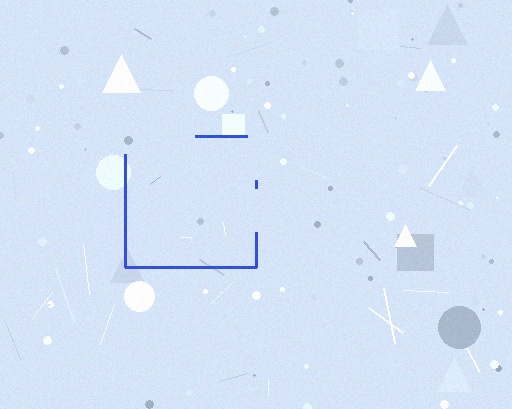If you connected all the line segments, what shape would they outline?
They would outline a square.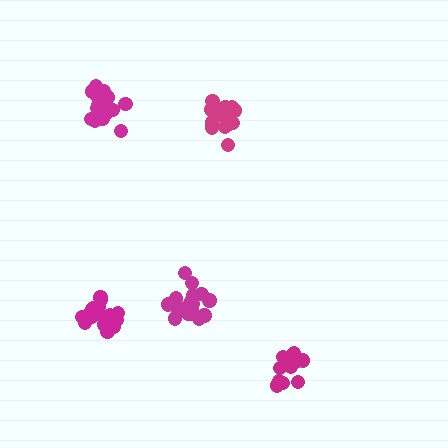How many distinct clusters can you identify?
There are 5 distinct clusters.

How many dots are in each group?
Group 1: 20 dots, Group 2: 14 dots, Group 3: 20 dots, Group 4: 16 dots, Group 5: 17 dots (87 total).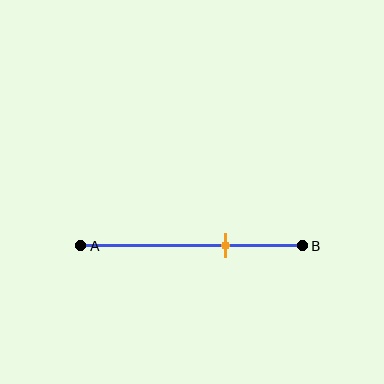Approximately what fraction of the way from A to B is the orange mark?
The orange mark is approximately 65% of the way from A to B.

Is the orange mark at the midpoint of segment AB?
No, the mark is at about 65% from A, not at the 50% midpoint.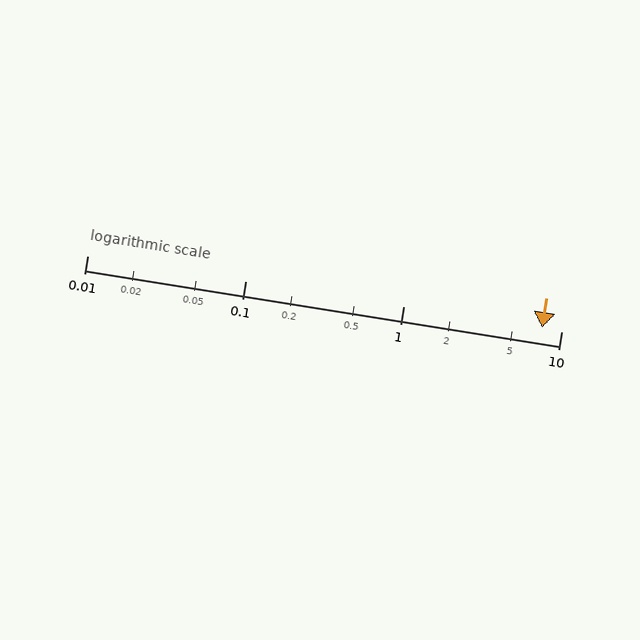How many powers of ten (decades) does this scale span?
The scale spans 3 decades, from 0.01 to 10.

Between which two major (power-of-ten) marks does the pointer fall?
The pointer is between 1 and 10.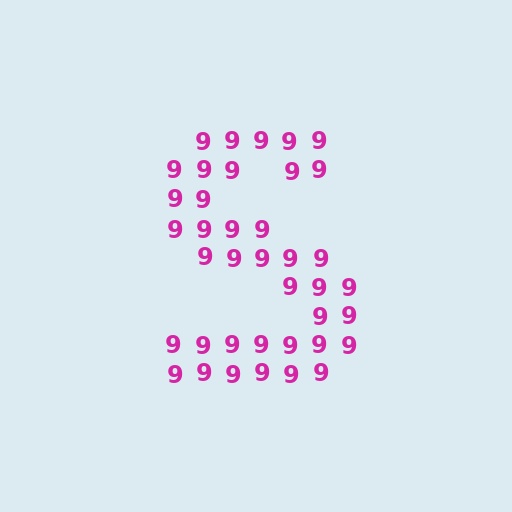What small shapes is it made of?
It is made of small digit 9's.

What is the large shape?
The large shape is the letter S.